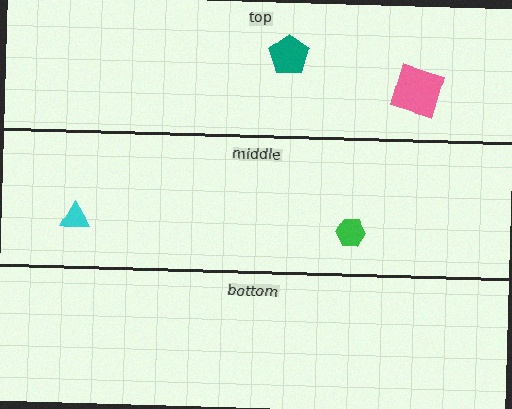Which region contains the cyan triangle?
The middle region.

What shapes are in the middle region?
The cyan triangle, the green hexagon.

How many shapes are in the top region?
2.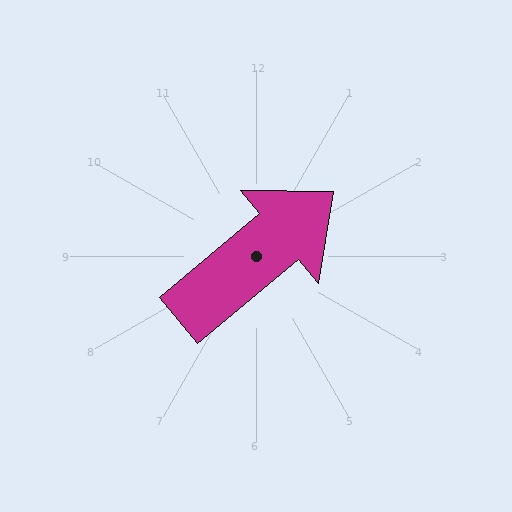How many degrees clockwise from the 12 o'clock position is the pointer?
Approximately 50 degrees.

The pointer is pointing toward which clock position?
Roughly 2 o'clock.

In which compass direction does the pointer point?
Northeast.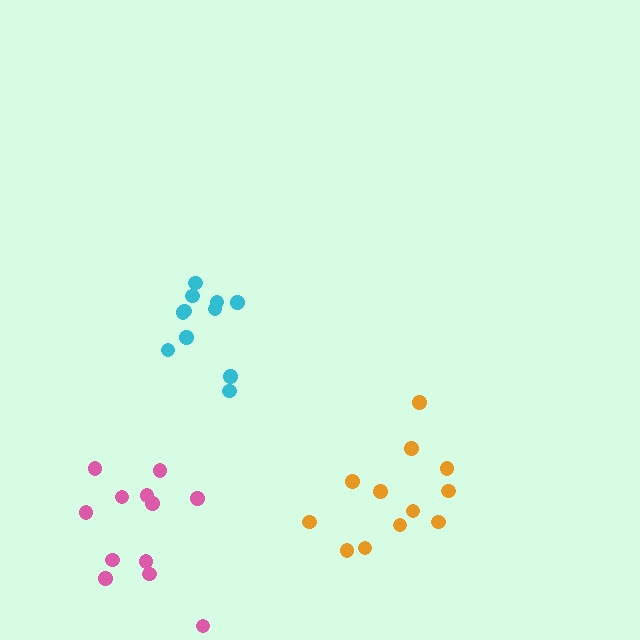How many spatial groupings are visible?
There are 3 spatial groupings.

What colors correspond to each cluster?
The clusters are colored: pink, cyan, orange.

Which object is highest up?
The cyan cluster is topmost.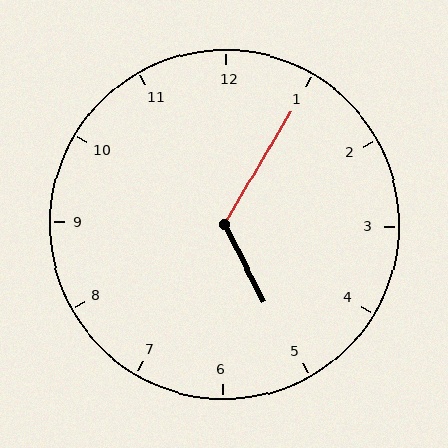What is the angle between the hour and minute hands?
Approximately 122 degrees.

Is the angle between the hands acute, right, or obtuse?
It is obtuse.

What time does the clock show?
5:05.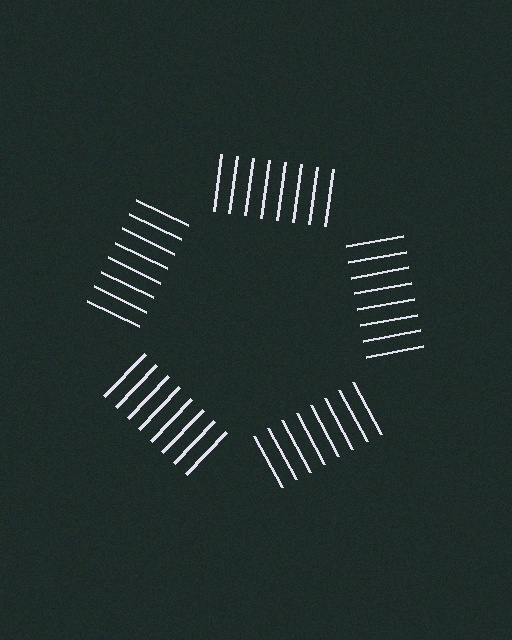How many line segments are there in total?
40 — 8 along each of the 5 edges.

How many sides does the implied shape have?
5 sides — the line-ends trace a pentagon.